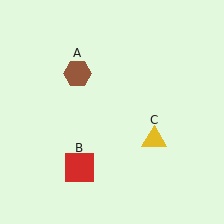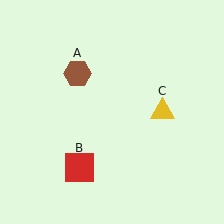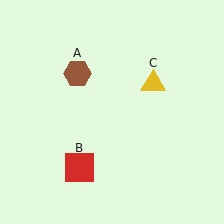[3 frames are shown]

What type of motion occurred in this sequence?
The yellow triangle (object C) rotated counterclockwise around the center of the scene.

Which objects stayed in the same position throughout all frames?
Brown hexagon (object A) and red square (object B) remained stationary.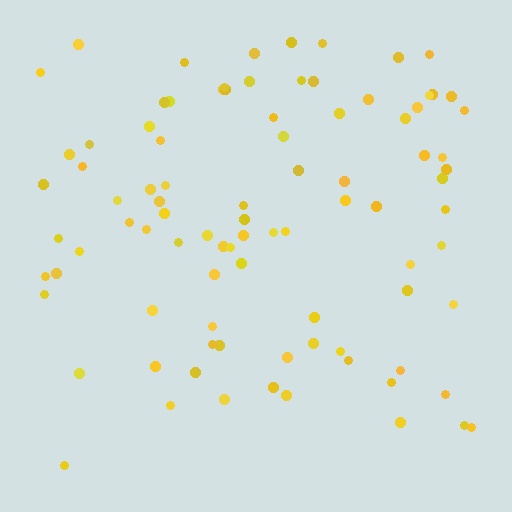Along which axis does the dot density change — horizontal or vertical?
Vertical.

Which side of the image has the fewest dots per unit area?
The bottom.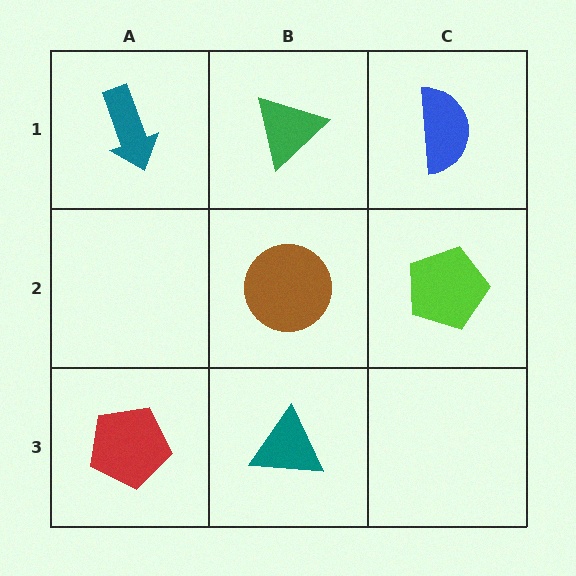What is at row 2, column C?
A lime pentagon.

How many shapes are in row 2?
2 shapes.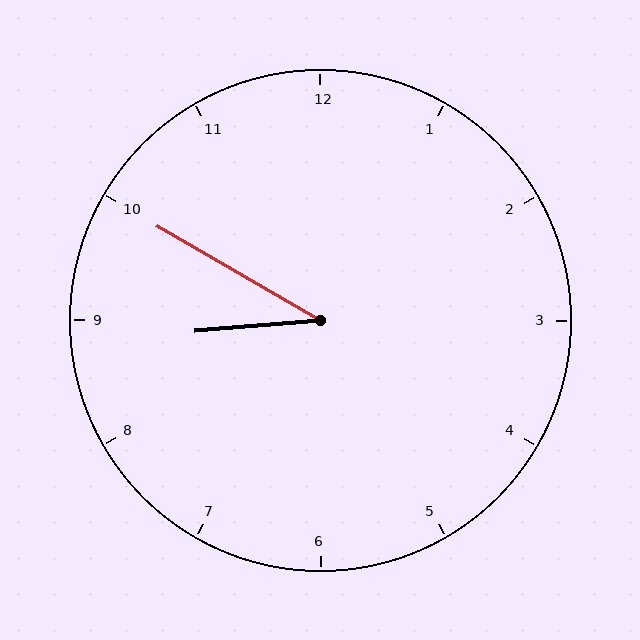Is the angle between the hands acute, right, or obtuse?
It is acute.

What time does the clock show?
8:50.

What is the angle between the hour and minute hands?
Approximately 35 degrees.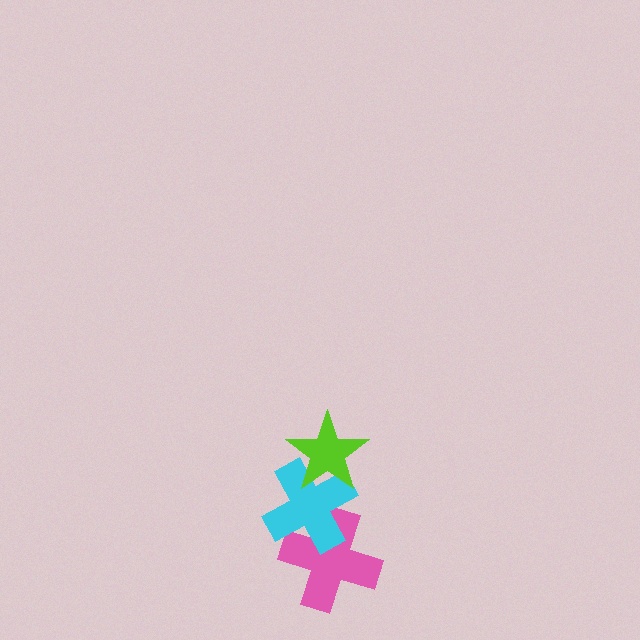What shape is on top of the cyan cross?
The lime star is on top of the cyan cross.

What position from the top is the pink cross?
The pink cross is 3rd from the top.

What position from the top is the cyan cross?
The cyan cross is 2nd from the top.